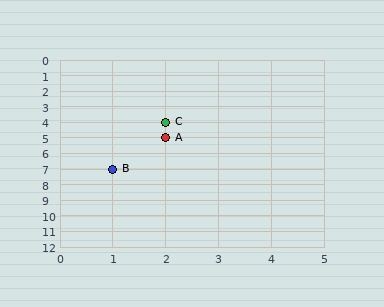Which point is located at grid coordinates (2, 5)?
Point A is at (2, 5).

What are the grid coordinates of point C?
Point C is at grid coordinates (2, 4).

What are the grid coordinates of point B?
Point B is at grid coordinates (1, 7).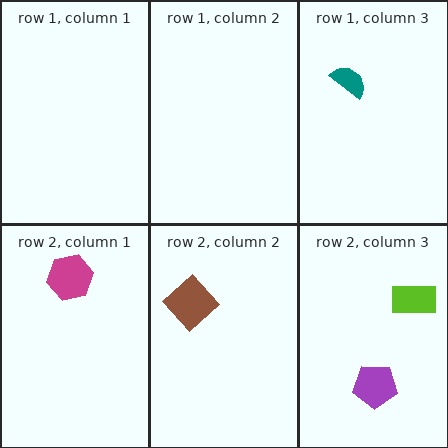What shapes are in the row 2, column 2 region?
The brown diamond.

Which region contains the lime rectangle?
The row 2, column 3 region.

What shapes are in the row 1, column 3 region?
The teal semicircle.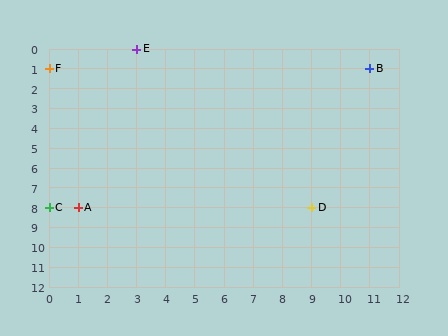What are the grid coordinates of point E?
Point E is at grid coordinates (3, 0).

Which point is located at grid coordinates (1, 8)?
Point A is at (1, 8).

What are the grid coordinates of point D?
Point D is at grid coordinates (9, 8).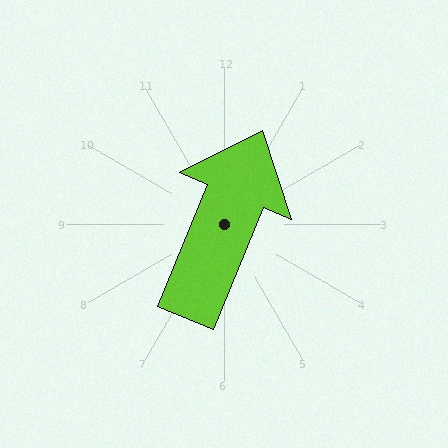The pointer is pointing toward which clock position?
Roughly 1 o'clock.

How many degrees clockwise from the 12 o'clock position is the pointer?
Approximately 22 degrees.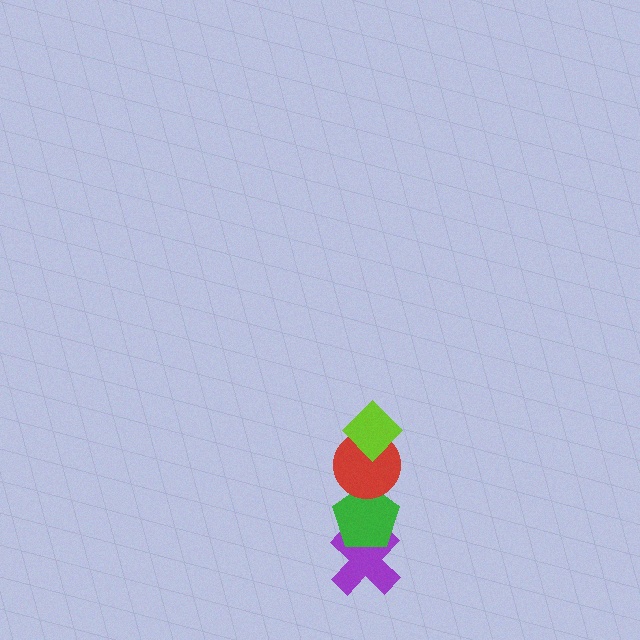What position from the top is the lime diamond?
The lime diamond is 1st from the top.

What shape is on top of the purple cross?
The green pentagon is on top of the purple cross.